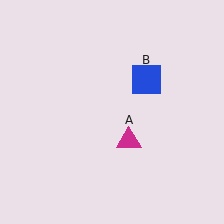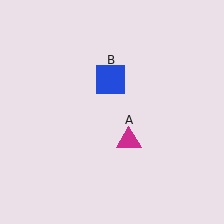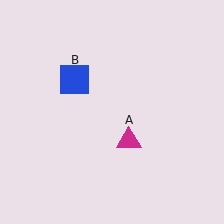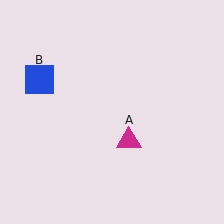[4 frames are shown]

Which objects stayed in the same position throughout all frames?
Magenta triangle (object A) remained stationary.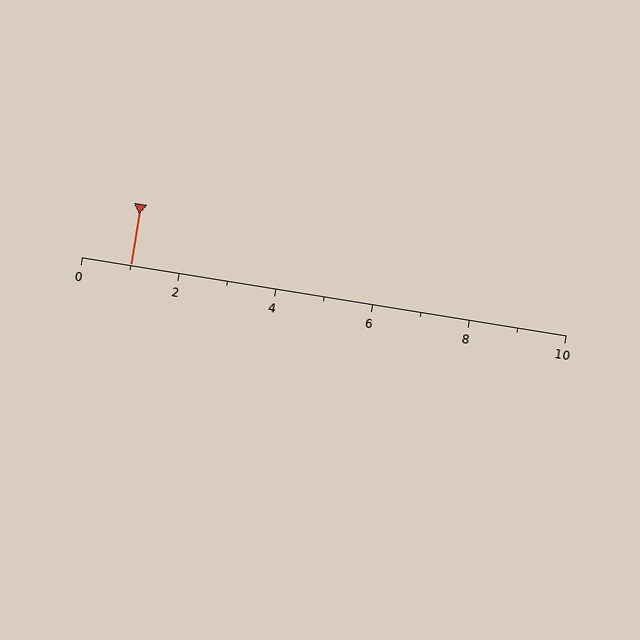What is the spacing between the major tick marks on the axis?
The major ticks are spaced 2 apart.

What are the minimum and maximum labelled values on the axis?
The axis runs from 0 to 10.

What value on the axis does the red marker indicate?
The marker indicates approximately 1.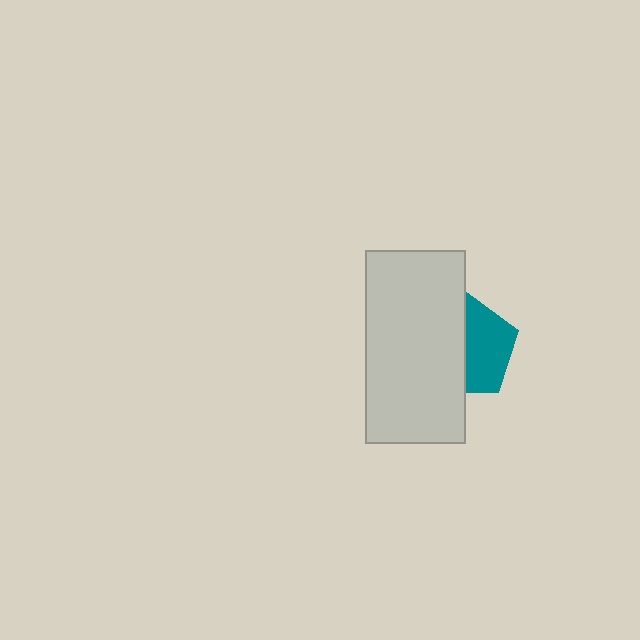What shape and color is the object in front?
The object in front is a light gray rectangle.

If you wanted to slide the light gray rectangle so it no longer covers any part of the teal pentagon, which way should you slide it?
Slide it left — that is the most direct way to separate the two shapes.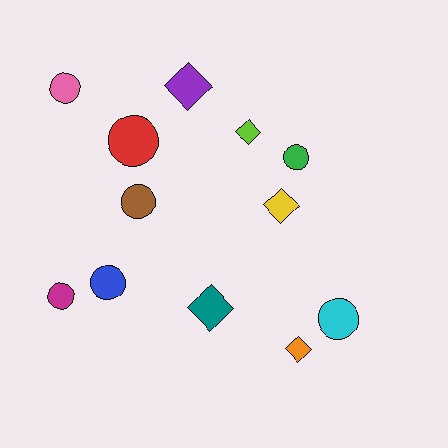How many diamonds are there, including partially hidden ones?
There are 5 diamonds.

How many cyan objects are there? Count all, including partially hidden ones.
There is 1 cyan object.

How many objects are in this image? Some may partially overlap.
There are 12 objects.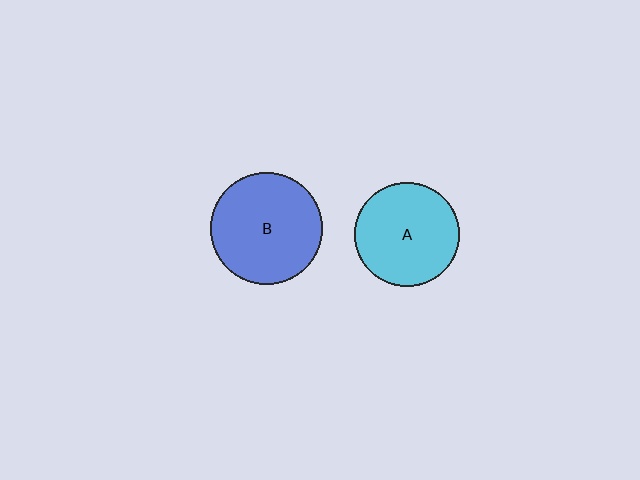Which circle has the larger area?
Circle B (blue).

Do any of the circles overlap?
No, none of the circles overlap.